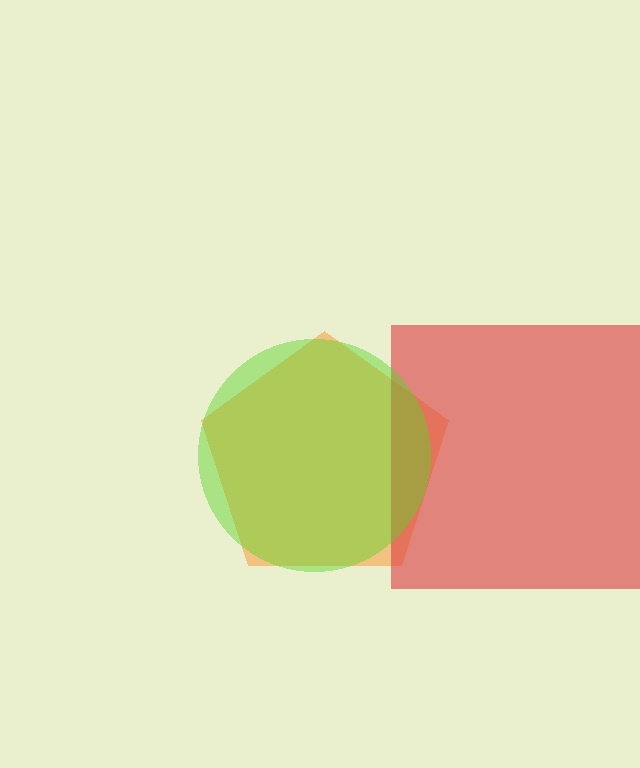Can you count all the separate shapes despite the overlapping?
Yes, there are 3 separate shapes.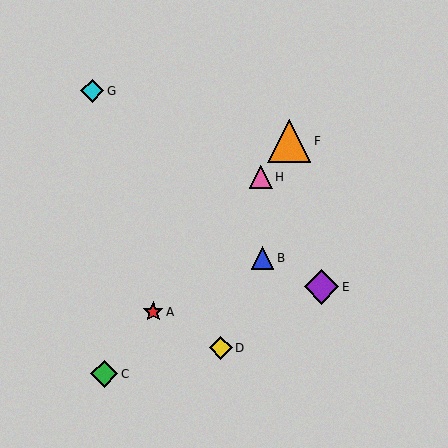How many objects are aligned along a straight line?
4 objects (A, C, F, H) are aligned along a straight line.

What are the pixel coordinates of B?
Object B is at (263, 258).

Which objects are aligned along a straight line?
Objects A, C, F, H are aligned along a straight line.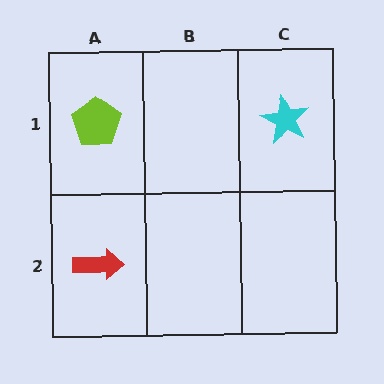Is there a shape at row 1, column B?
No, that cell is empty.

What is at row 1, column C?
A cyan star.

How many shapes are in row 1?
2 shapes.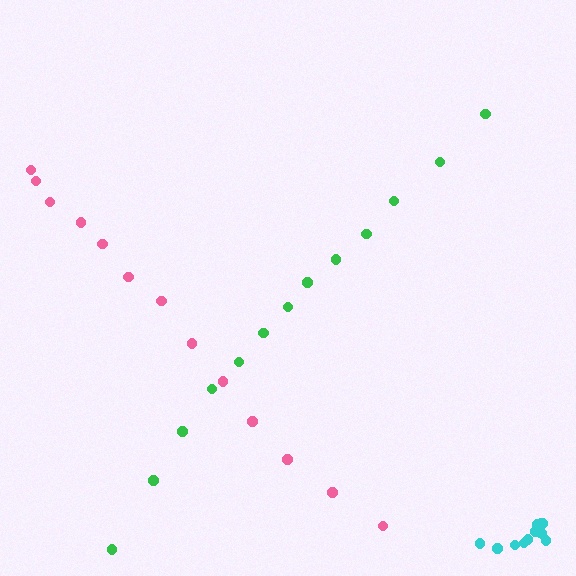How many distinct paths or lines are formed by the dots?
There are 3 distinct paths.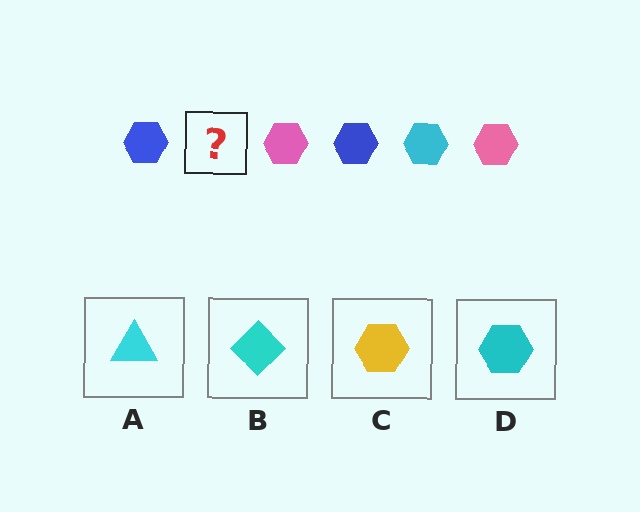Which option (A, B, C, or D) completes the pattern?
D.